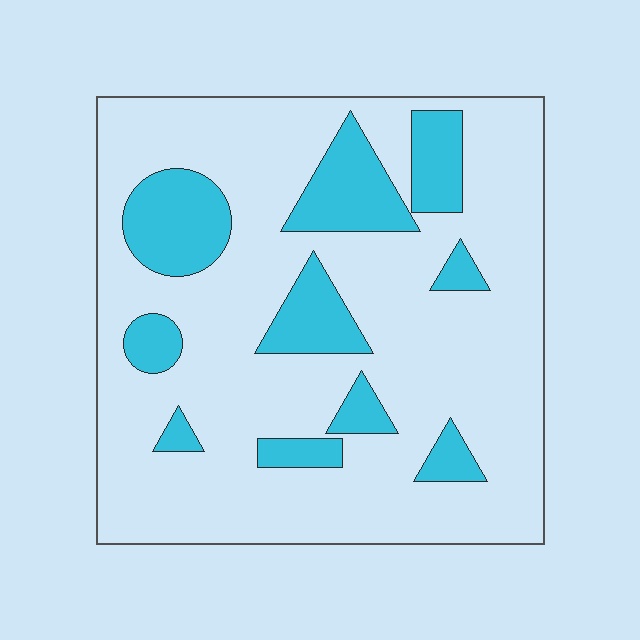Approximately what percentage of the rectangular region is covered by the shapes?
Approximately 20%.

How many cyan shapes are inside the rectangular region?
10.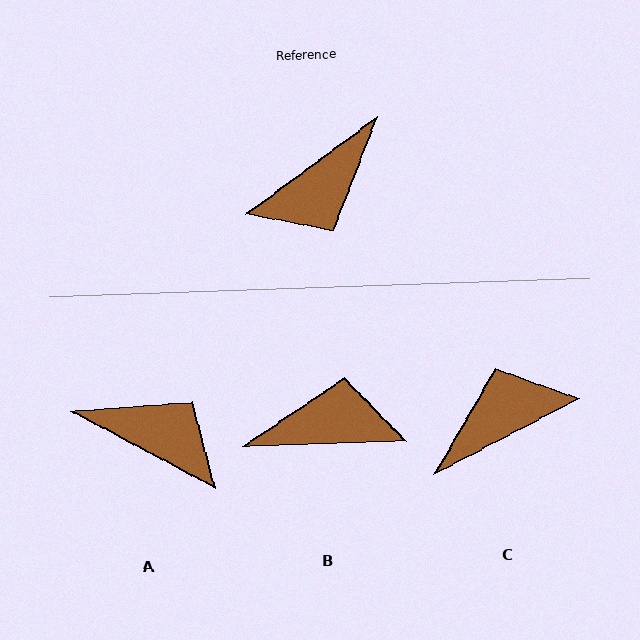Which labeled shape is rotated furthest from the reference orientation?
C, about 172 degrees away.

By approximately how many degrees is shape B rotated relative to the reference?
Approximately 145 degrees counter-clockwise.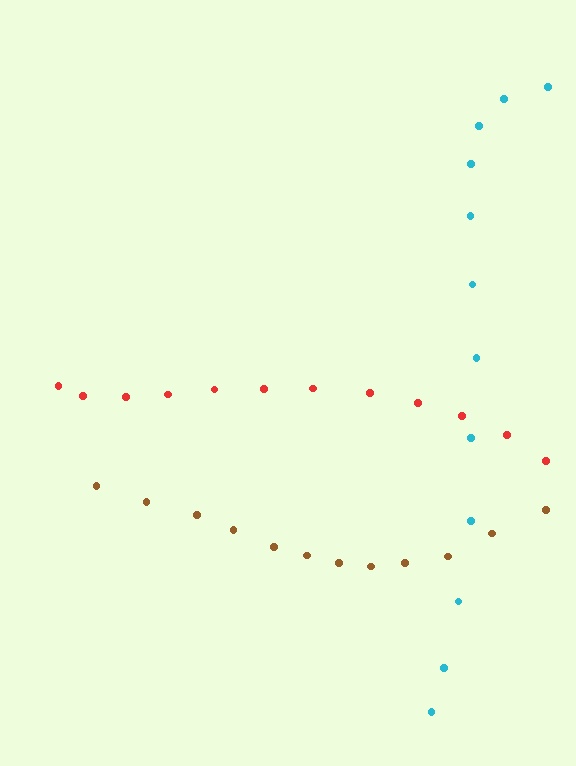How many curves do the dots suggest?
There are 3 distinct paths.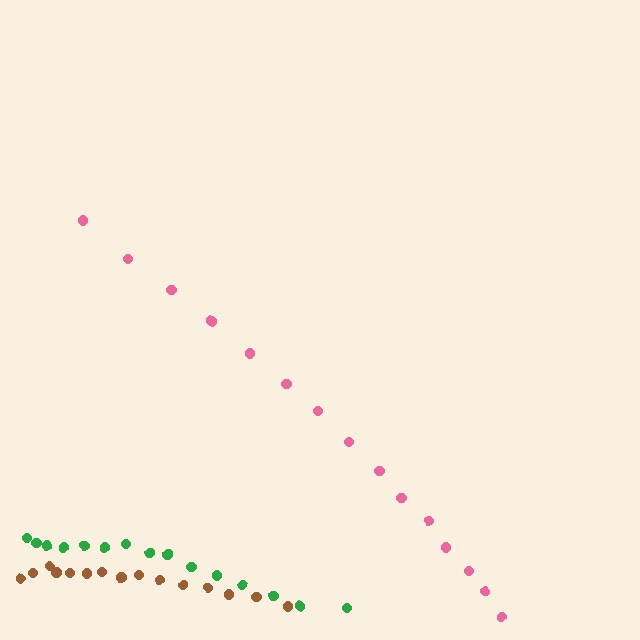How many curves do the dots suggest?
There are 3 distinct paths.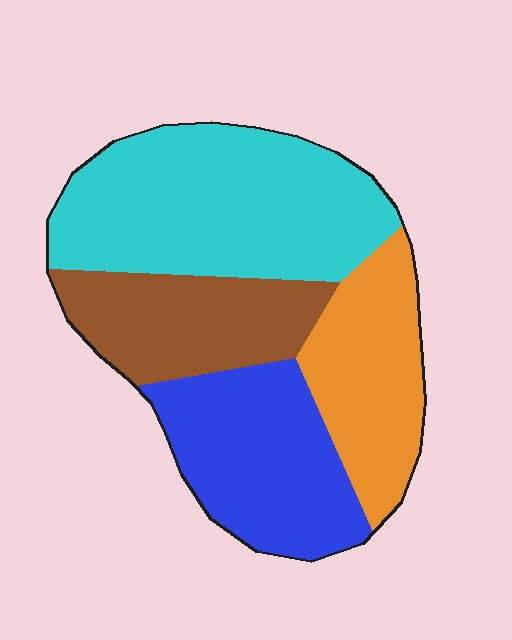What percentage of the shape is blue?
Blue covers 24% of the shape.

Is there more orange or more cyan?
Cyan.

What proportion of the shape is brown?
Brown covers around 20% of the shape.